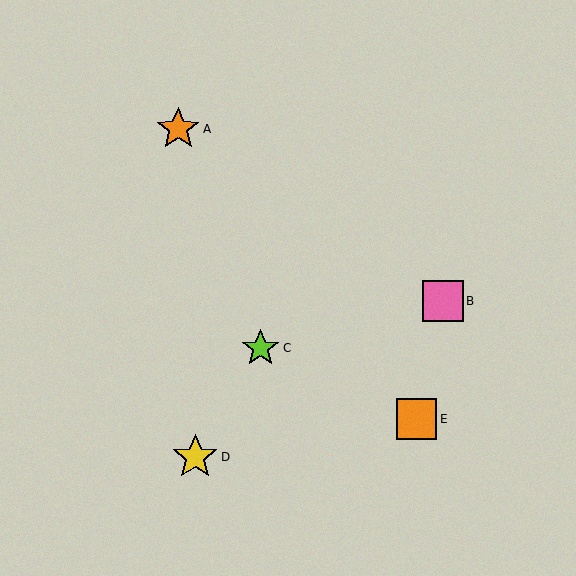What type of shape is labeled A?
Shape A is an orange star.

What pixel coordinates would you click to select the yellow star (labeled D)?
Click at (195, 457) to select the yellow star D.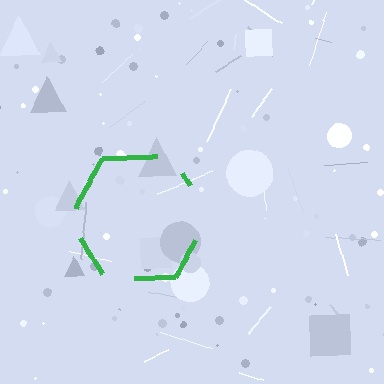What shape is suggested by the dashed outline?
The dashed outline suggests a hexagon.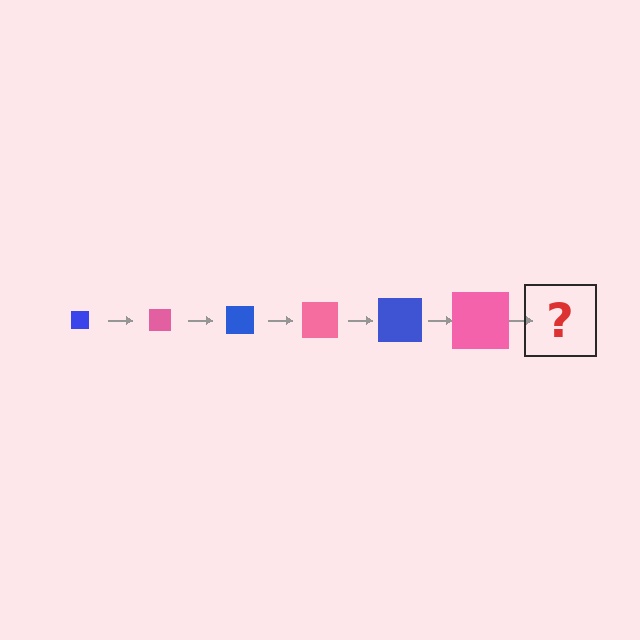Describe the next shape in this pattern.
It should be a blue square, larger than the previous one.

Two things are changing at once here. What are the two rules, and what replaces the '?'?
The two rules are that the square grows larger each step and the color cycles through blue and pink. The '?' should be a blue square, larger than the previous one.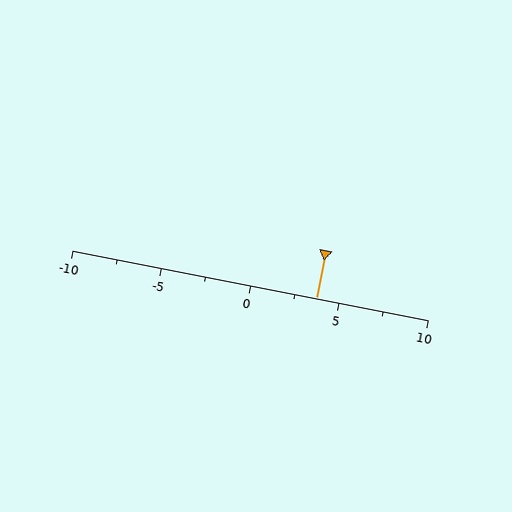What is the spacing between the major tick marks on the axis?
The major ticks are spaced 5 apart.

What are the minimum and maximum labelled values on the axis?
The axis runs from -10 to 10.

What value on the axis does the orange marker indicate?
The marker indicates approximately 3.8.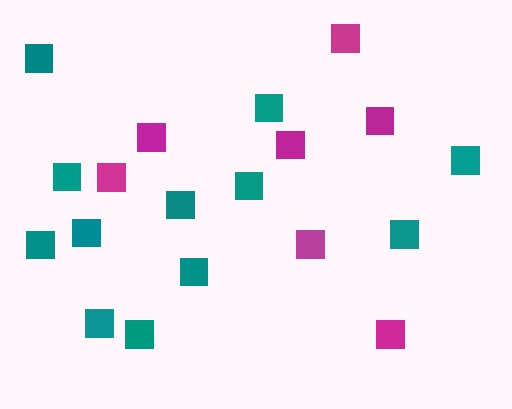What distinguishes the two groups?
There are 2 groups: one group of teal squares (12) and one group of magenta squares (7).